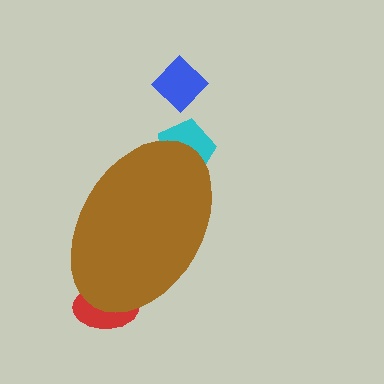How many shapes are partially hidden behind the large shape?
2 shapes are partially hidden.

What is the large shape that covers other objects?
A brown ellipse.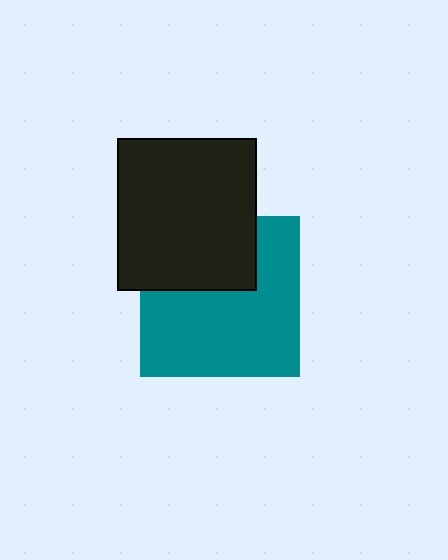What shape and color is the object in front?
The object in front is a black rectangle.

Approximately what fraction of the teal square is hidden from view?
Roughly 35% of the teal square is hidden behind the black rectangle.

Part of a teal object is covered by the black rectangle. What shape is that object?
It is a square.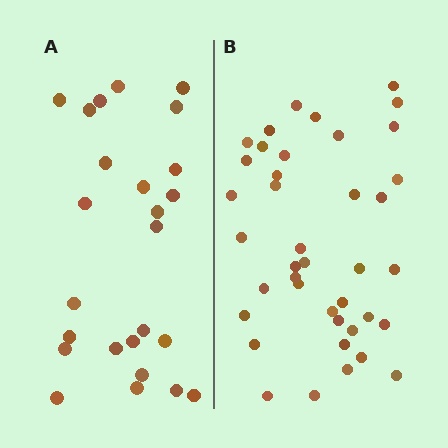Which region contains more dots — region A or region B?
Region B (the right region) has more dots.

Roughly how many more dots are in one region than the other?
Region B has approximately 15 more dots than region A.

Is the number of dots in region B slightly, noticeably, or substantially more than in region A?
Region B has substantially more. The ratio is roughly 1.6 to 1.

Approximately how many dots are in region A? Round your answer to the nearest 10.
About 20 dots. (The exact count is 25, which rounds to 20.)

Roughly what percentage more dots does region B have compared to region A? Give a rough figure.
About 60% more.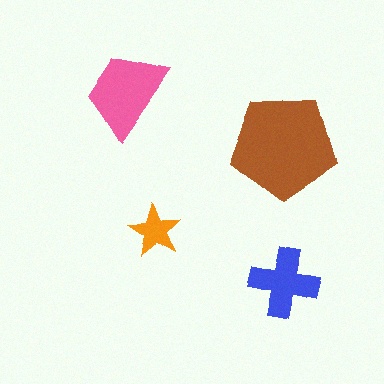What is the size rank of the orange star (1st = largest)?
4th.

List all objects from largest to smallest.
The brown pentagon, the pink trapezoid, the blue cross, the orange star.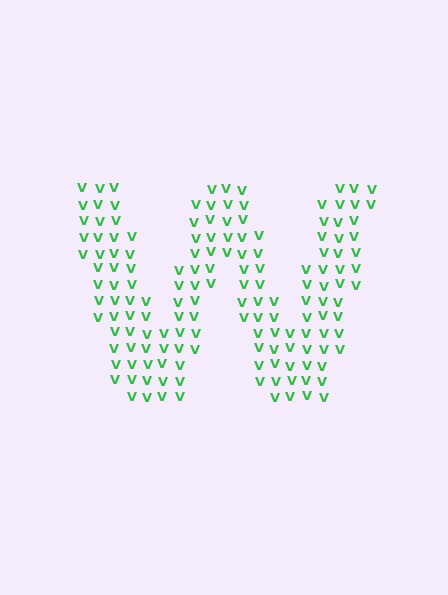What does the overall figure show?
The overall figure shows the letter W.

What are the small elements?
The small elements are letter V's.